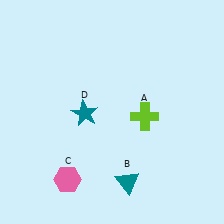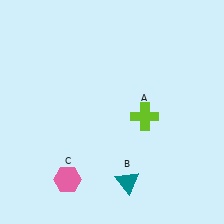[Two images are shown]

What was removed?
The teal star (D) was removed in Image 2.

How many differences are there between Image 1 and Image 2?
There is 1 difference between the two images.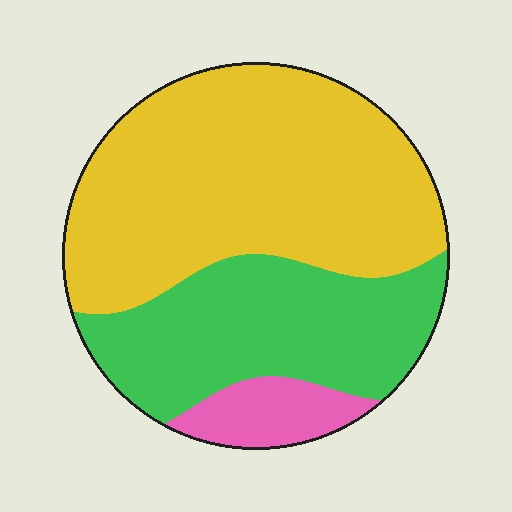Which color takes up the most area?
Yellow, at roughly 55%.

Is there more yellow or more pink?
Yellow.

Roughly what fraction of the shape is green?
Green covers around 35% of the shape.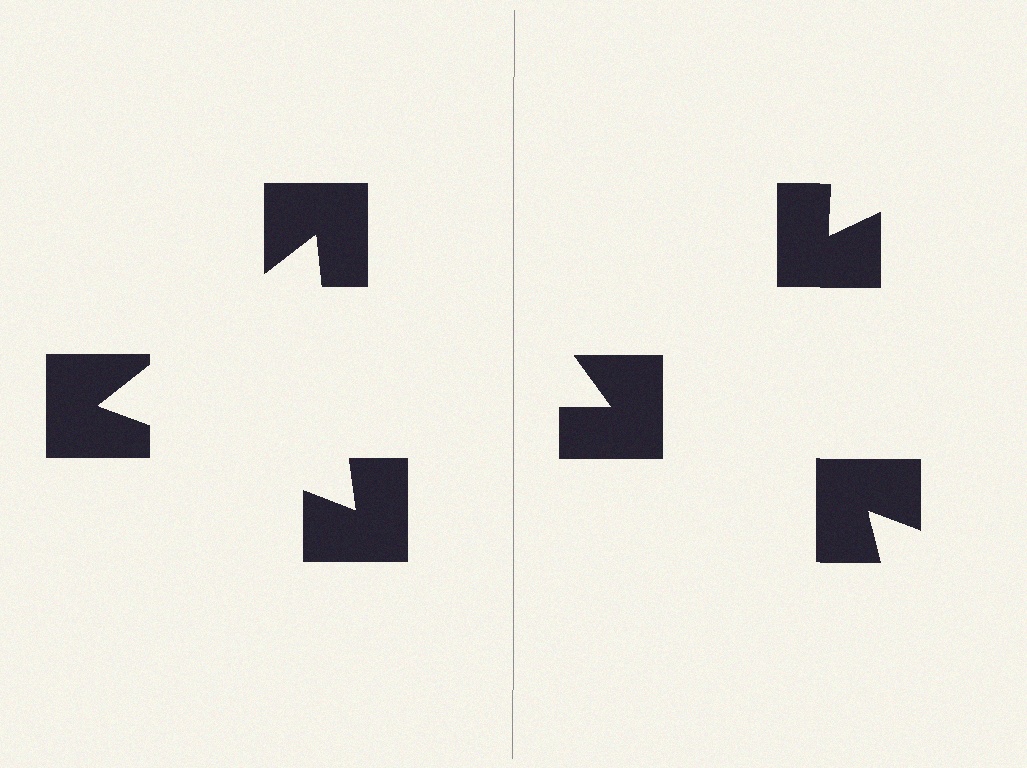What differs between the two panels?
The notched squares are positioned identically on both sides; only the wedge orientations differ. On the left they align to a triangle; on the right they are misaligned.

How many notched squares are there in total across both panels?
6 — 3 on each side.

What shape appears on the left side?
An illusory triangle.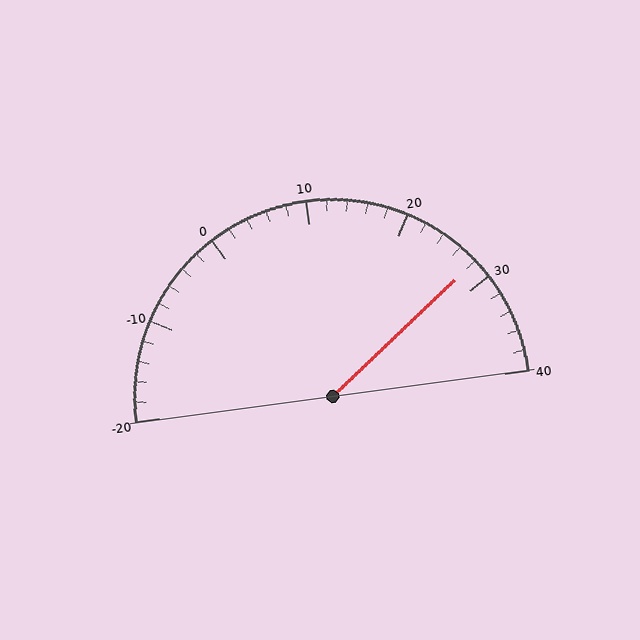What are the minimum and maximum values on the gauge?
The gauge ranges from -20 to 40.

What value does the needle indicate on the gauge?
The needle indicates approximately 28.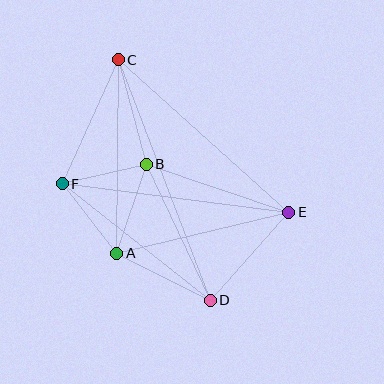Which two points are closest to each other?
Points B and F are closest to each other.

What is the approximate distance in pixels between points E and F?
The distance between E and F is approximately 228 pixels.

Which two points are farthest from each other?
Points C and D are farthest from each other.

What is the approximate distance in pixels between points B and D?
The distance between B and D is approximately 150 pixels.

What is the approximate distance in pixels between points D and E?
The distance between D and E is approximately 118 pixels.